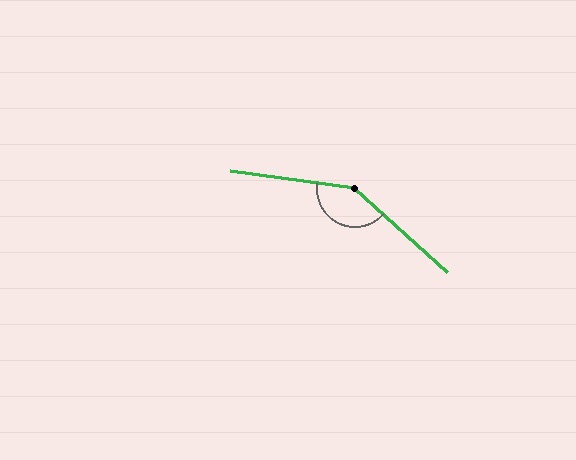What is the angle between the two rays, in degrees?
Approximately 145 degrees.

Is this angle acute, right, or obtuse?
It is obtuse.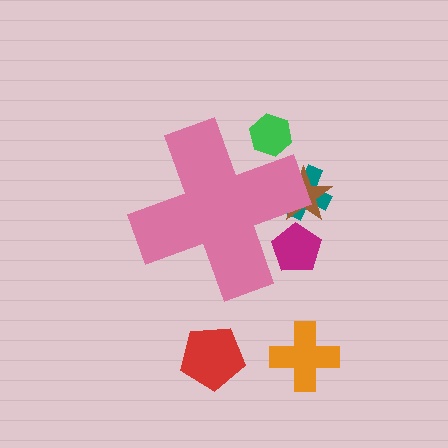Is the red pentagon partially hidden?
No, the red pentagon is fully visible.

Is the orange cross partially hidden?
No, the orange cross is fully visible.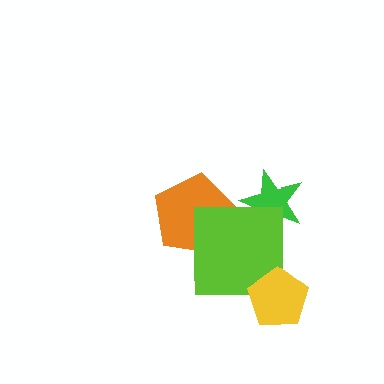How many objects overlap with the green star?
1 object overlaps with the green star.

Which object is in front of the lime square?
The yellow pentagon is in front of the lime square.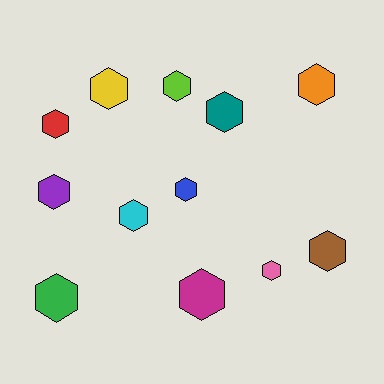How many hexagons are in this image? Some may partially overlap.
There are 12 hexagons.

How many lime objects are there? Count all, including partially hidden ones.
There is 1 lime object.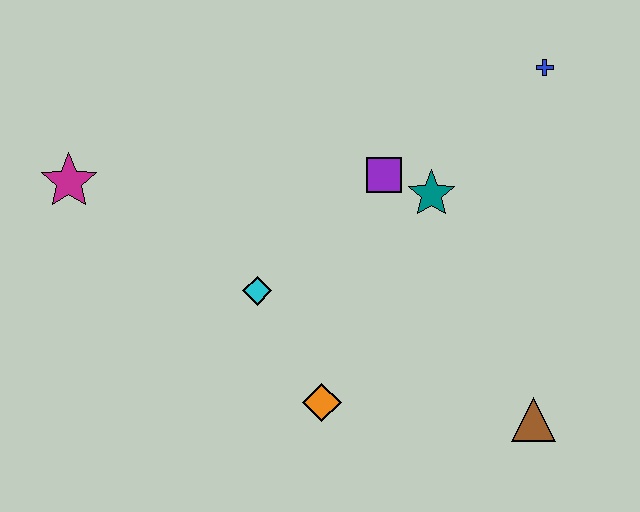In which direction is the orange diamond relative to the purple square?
The orange diamond is below the purple square.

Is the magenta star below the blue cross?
Yes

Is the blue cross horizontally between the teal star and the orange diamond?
No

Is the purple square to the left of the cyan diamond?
No